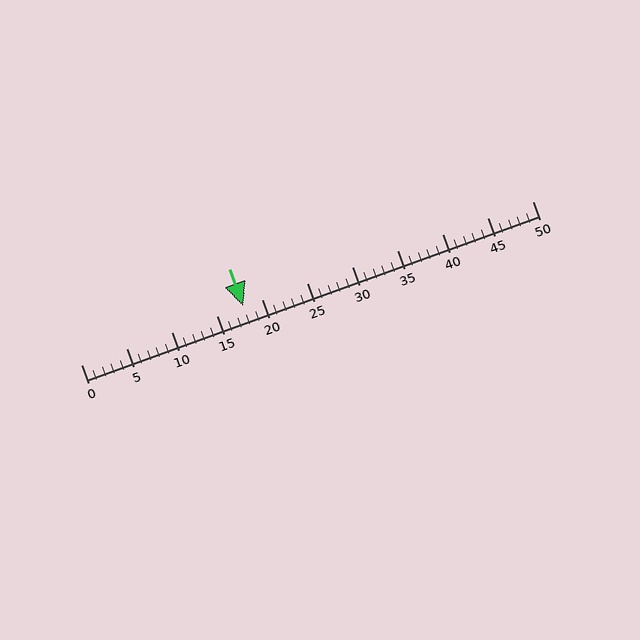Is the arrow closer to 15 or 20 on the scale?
The arrow is closer to 20.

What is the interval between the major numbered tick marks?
The major tick marks are spaced 5 units apart.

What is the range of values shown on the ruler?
The ruler shows values from 0 to 50.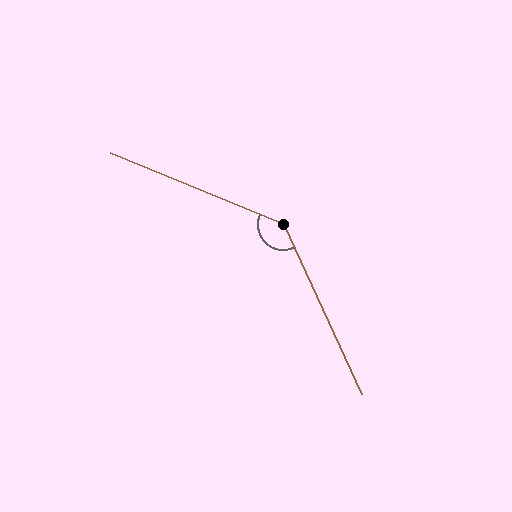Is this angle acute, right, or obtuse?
It is obtuse.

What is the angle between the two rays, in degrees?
Approximately 137 degrees.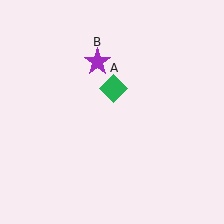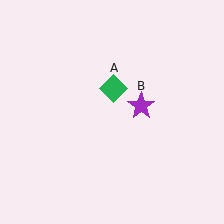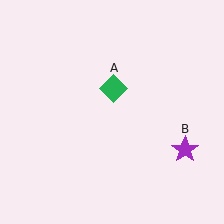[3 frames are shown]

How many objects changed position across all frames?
1 object changed position: purple star (object B).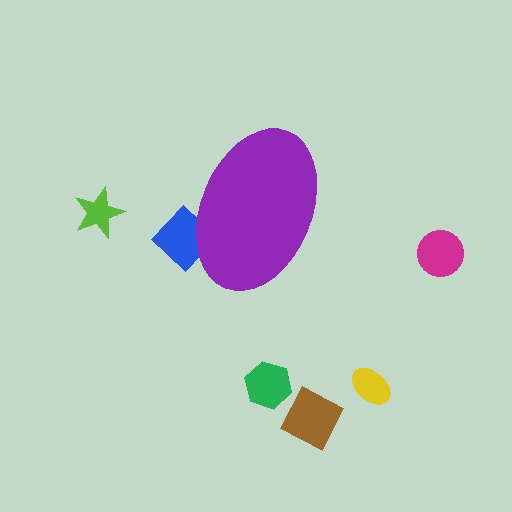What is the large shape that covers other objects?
A purple ellipse.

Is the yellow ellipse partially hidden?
No, the yellow ellipse is fully visible.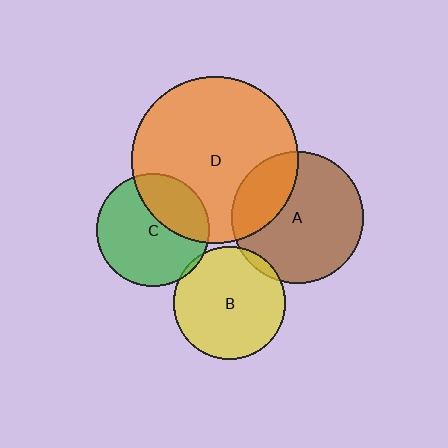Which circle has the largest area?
Circle D (orange).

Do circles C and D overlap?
Yes.